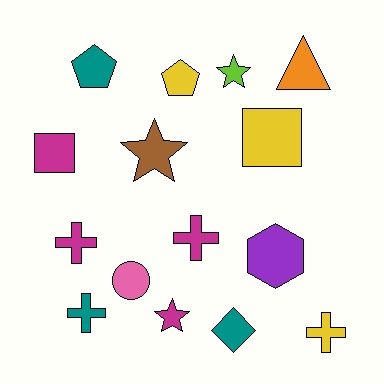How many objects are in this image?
There are 15 objects.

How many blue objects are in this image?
There are no blue objects.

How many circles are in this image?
There is 1 circle.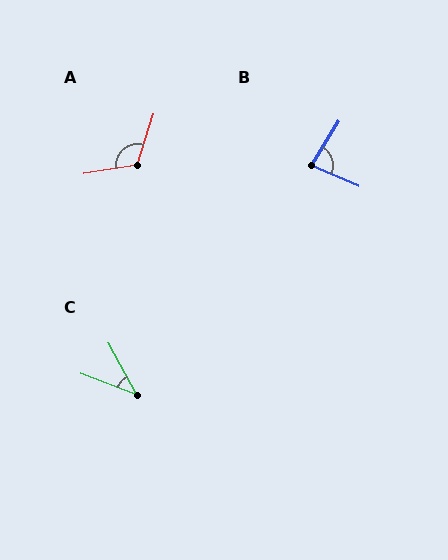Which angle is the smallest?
C, at approximately 41 degrees.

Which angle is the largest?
A, at approximately 117 degrees.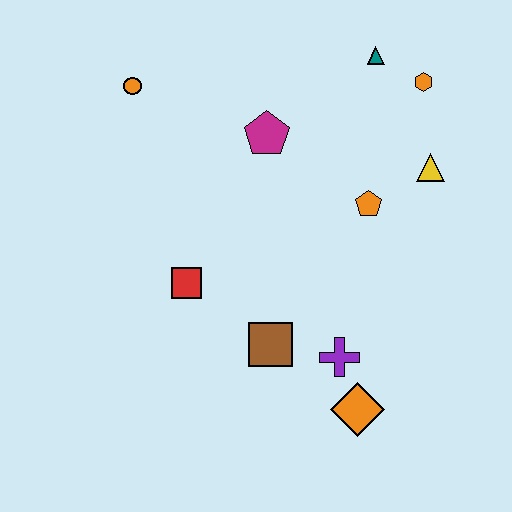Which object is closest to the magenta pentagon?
The orange pentagon is closest to the magenta pentagon.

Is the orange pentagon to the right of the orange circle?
Yes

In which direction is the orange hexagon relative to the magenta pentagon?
The orange hexagon is to the right of the magenta pentagon.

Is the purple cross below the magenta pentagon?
Yes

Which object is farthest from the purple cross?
The orange circle is farthest from the purple cross.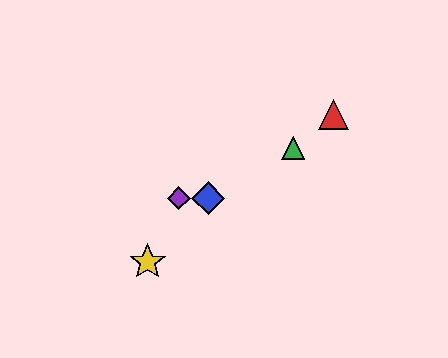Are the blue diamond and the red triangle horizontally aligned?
No, the blue diamond is at y≈198 and the red triangle is at y≈115.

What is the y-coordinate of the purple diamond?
The purple diamond is at y≈198.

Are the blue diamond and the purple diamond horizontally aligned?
Yes, both are at y≈198.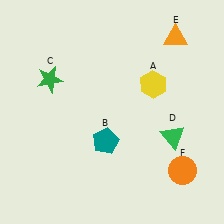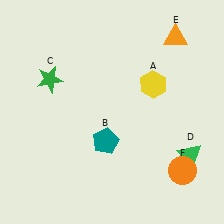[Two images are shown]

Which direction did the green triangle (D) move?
The green triangle (D) moved down.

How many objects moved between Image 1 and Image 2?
1 object moved between the two images.